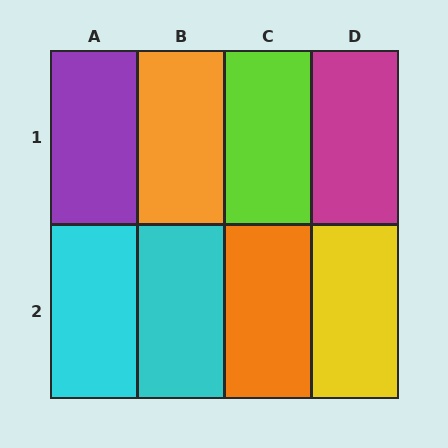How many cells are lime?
1 cell is lime.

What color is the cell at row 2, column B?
Cyan.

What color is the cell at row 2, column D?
Yellow.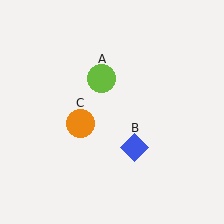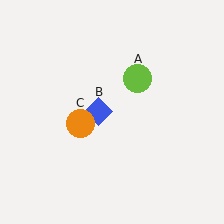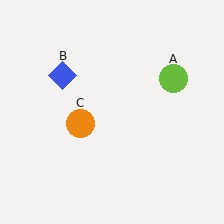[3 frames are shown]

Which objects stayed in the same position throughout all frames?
Orange circle (object C) remained stationary.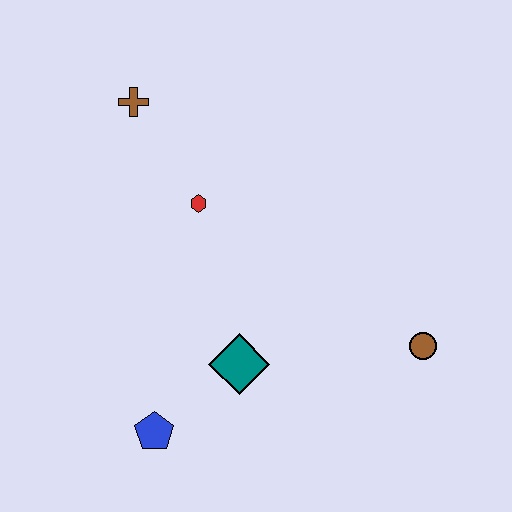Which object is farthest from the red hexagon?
The brown circle is farthest from the red hexagon.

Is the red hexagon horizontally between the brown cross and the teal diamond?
Yes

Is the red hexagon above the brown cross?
No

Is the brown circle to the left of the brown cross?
No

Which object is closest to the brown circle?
The teal diamond is closest to the brown circle.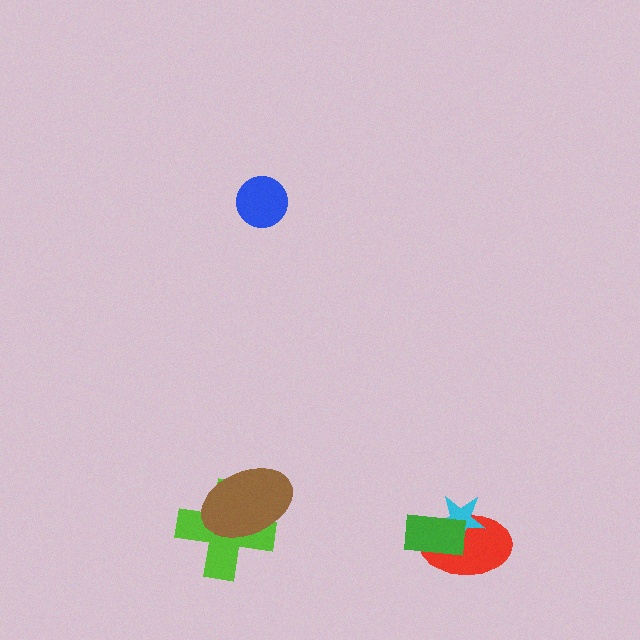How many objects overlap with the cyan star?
2 objects overlap with the cyan star.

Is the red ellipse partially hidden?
Yes, it is partially covered by another shape.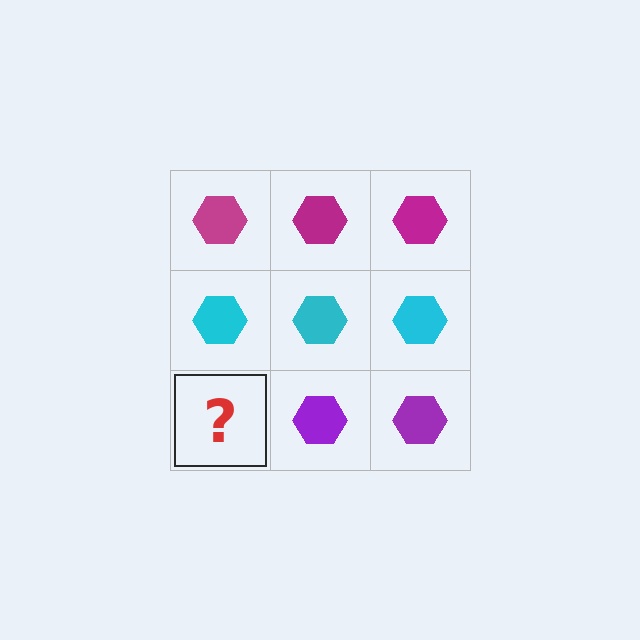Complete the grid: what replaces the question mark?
The question mark should be replaced with a purple hexagon.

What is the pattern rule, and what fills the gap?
The rule is that each row has a consistent color. The gap should be filled with a purple hexagon.